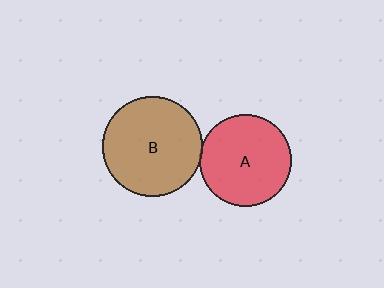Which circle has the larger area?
Circle B (brown).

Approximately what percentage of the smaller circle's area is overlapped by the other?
Approximately 5%.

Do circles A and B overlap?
Yes.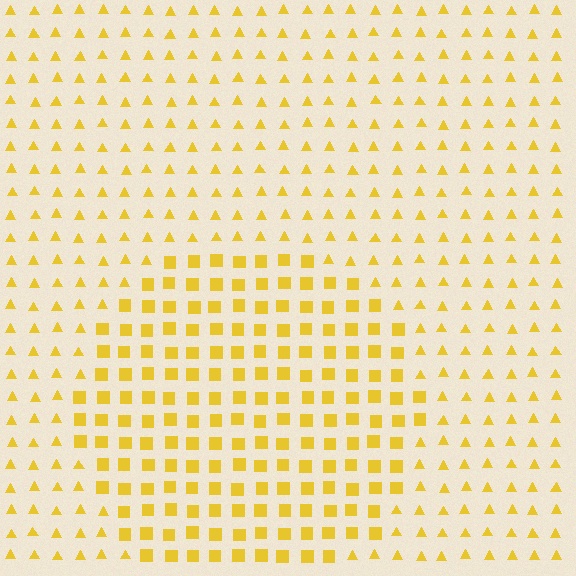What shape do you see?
I see a circle.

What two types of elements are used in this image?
The image uses squares inside the circle region and triangles outside it.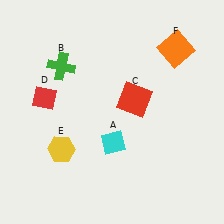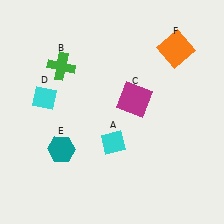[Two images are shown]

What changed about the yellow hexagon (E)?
In Image 1, E is yellow. In Image 2, it changed to teal.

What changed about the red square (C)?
In Image 1, C is red. In Image 2, it changed to magenta.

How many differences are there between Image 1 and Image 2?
There are 3 differences between the two images.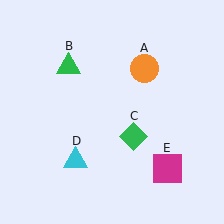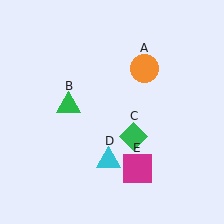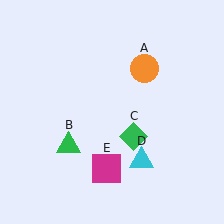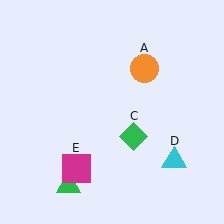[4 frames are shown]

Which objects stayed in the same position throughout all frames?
Orange circle (object A) and green diamond (object C) remained stationary.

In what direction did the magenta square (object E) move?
The magenta square (object E) moved left.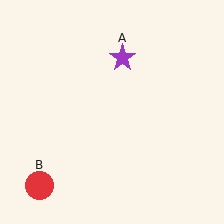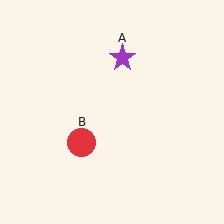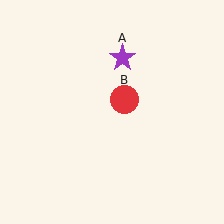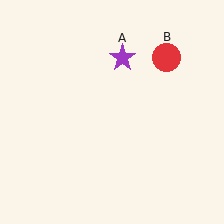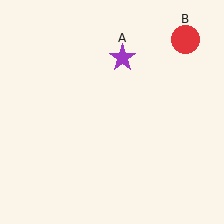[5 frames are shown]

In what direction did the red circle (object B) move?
The red circle (object B) moved up and to the right.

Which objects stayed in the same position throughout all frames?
Purple star (object A) remained stationary.